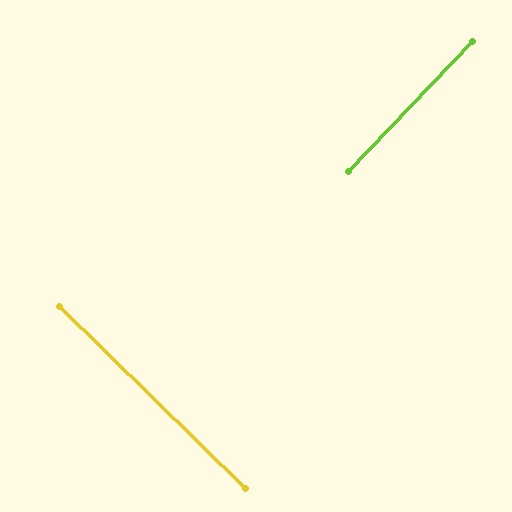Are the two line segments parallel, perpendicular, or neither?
Perpendicular — they meet at approximately 89°.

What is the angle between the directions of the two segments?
Approximately 89 degrees.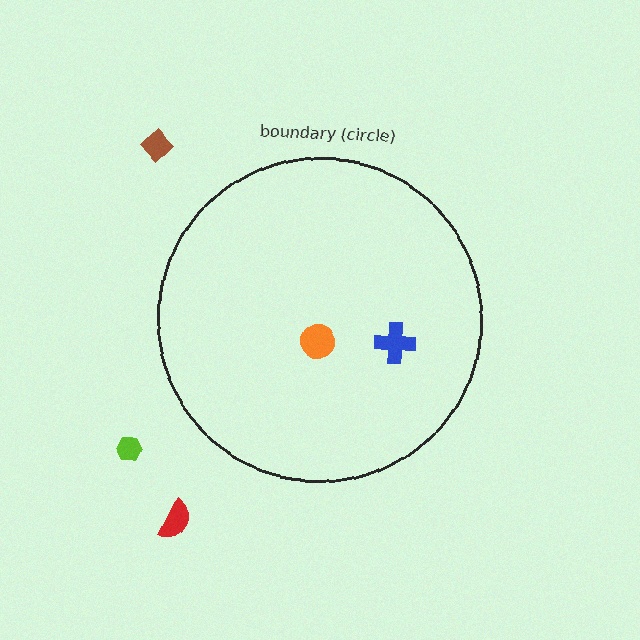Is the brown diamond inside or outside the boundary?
Outside.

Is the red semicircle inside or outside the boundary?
Outside.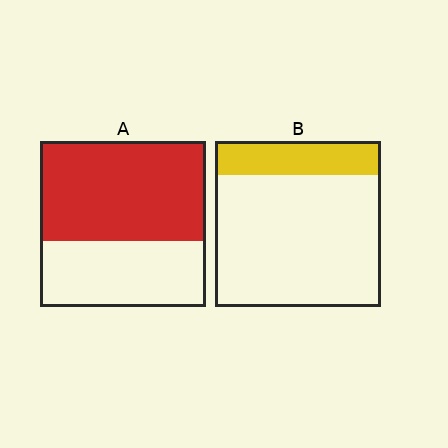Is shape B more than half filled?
No.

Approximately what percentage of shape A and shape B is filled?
A is approximately 60% and B is approximately 20%.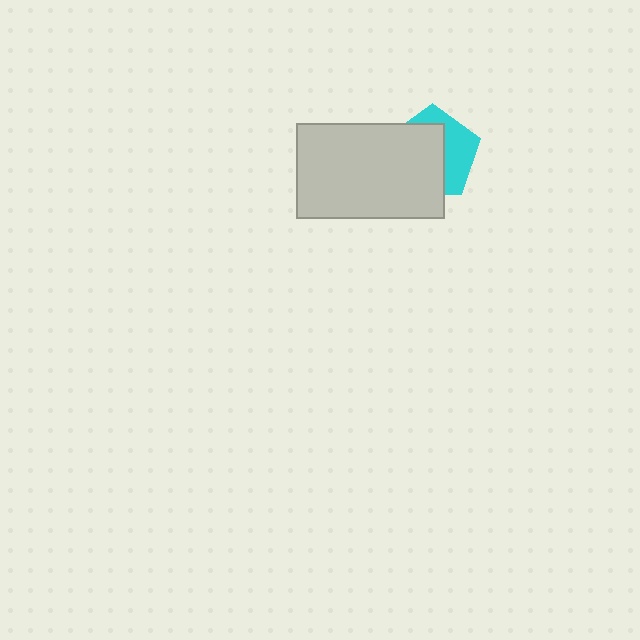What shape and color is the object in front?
The object in front is a light gray rectangle.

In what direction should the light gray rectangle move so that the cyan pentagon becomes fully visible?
The light gray rectangle should move toward the lower-left. That is the shortest direction to clear the overlap and leave the cyan pentagon fully visible.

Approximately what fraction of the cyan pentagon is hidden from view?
Roughly 61% of the cyan pentagon is hidden behind the light gray rectangle.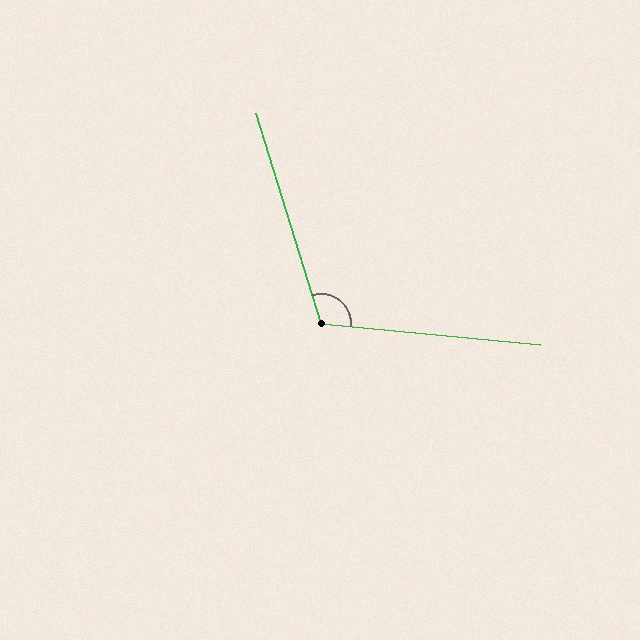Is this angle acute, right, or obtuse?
It is obtuse.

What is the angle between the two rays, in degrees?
Approximately 112 degrees.